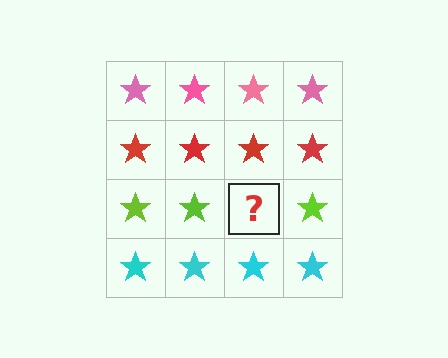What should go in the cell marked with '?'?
The missing cell should contain a lime star.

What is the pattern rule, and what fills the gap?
The rule is that each row has a consistent color. The gap should be filled with a lime star.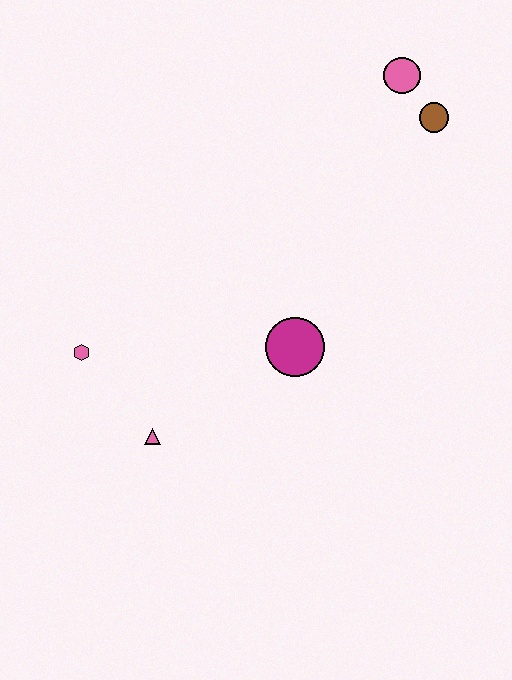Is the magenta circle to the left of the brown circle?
Yes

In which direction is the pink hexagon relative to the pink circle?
The pink hexagon is to the left of the pink circle.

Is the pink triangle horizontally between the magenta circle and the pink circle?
No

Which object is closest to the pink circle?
The brown circle is closest to the pink circle.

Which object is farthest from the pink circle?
The pink triangle is farthest from the pink circle.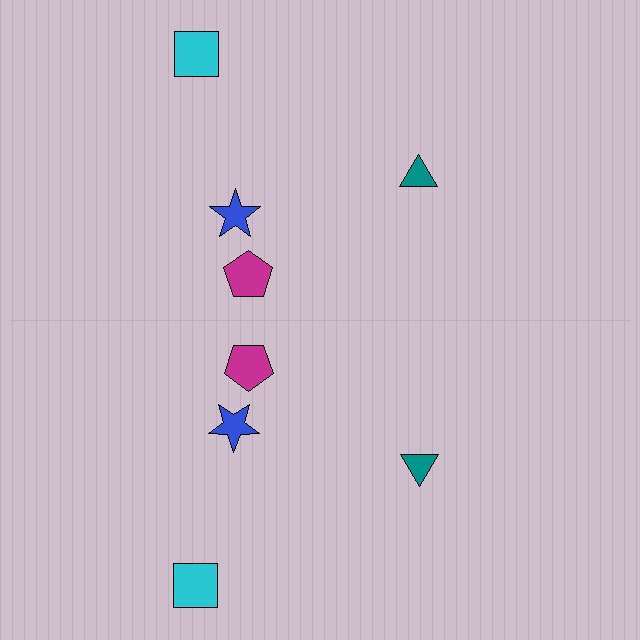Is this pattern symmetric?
Yes, this pattern has bilateral (reflection) symmetry.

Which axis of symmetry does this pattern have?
The pattern has a horizontal axis of symmetry running through the center of the image.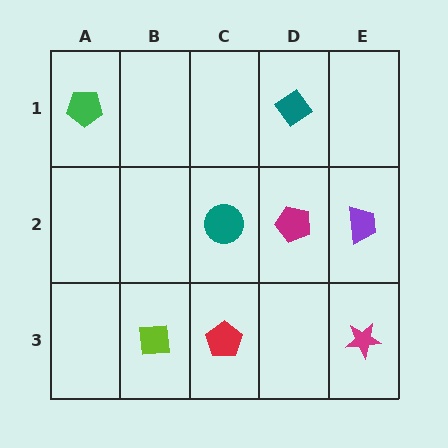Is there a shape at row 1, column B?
No, that cell is empty.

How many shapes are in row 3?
3 shapes.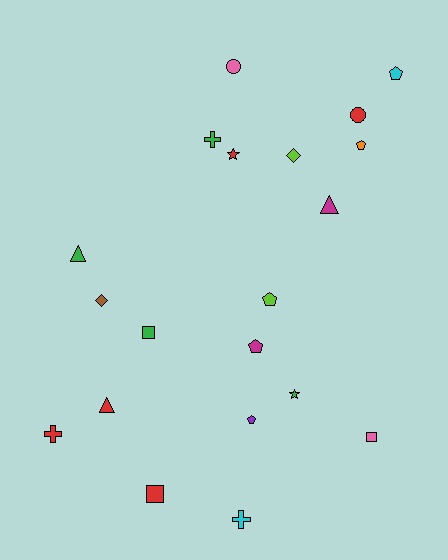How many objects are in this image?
There are 20 objects.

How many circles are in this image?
There are 2 circles.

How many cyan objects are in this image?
There are 2 cyan objects.